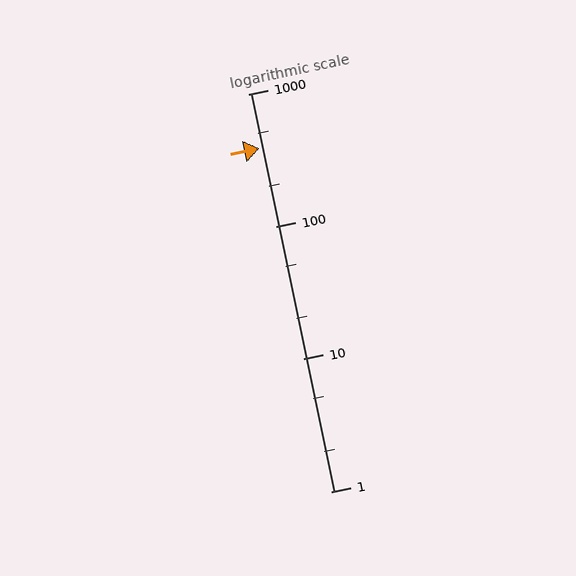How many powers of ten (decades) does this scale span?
The scale spans 3 decades, from 1 to 1000.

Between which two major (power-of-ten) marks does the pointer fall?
The pointer is between 100 and 1000.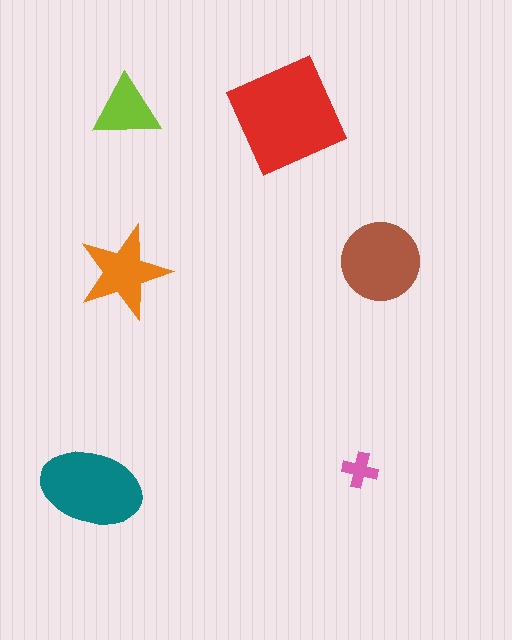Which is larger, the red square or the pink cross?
The red square.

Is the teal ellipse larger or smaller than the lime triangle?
Larger.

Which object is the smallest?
The pink cross.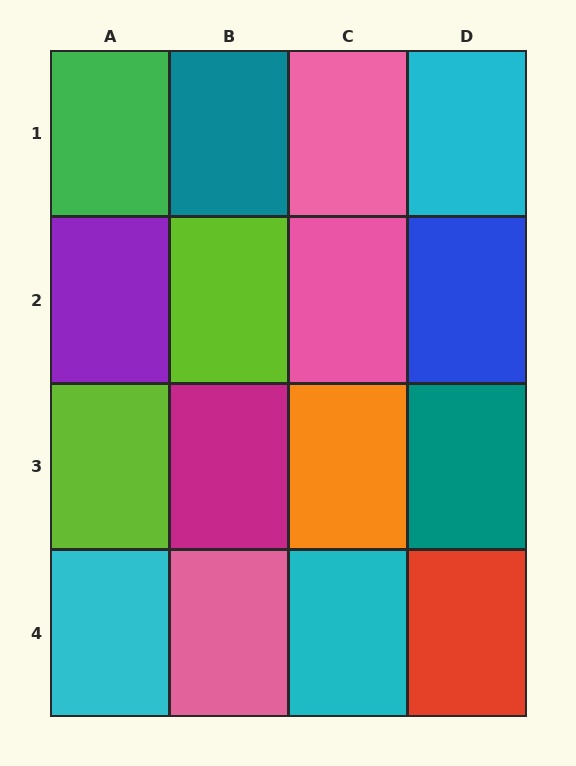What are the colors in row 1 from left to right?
Green, teal, pink, cyan.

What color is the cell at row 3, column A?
Lime.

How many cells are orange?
1 cell is orange.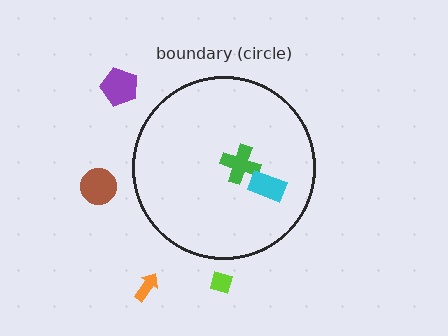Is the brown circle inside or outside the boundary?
Outside.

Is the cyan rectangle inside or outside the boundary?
Inside.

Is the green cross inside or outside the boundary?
Inside.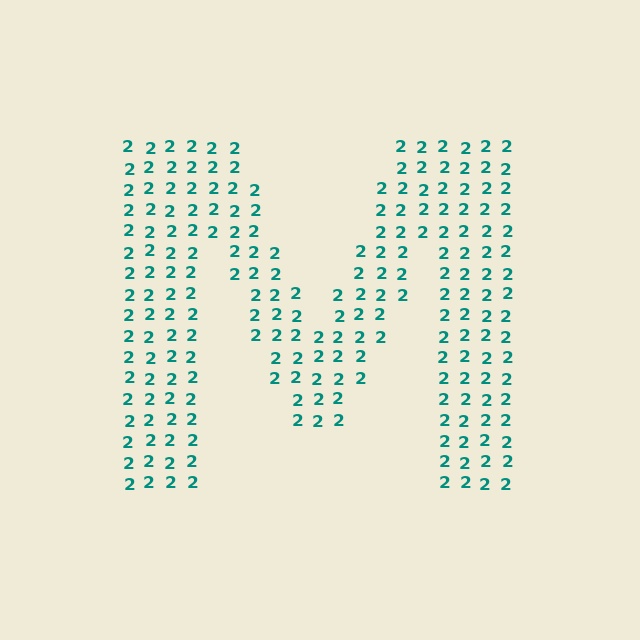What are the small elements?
The small elements are digit 2's.